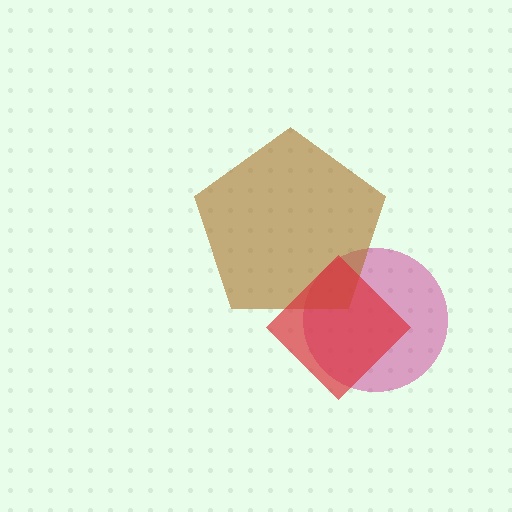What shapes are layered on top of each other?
The layered shapes are: a magenta circle, a brown pentagon, a red diamond.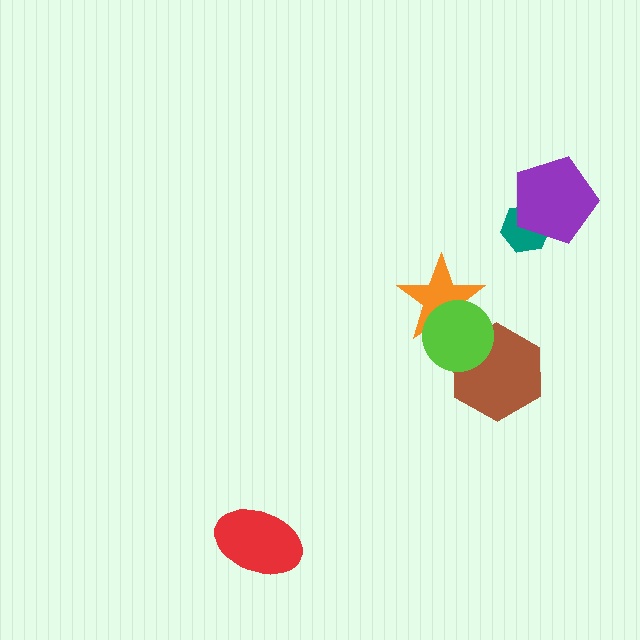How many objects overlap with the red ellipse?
0 objects overlap with the red ellipse.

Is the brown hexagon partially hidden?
Yes, it is partially covered by another shape.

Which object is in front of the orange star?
The lime circle is in front of the orange star.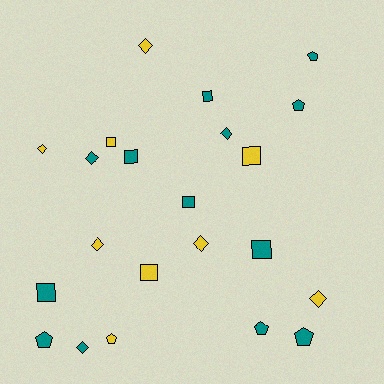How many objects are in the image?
There are 22 objects.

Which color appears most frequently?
Teal, with 13 objects.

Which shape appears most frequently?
Square, with 8 objects.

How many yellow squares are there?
There are 3 yellow squares.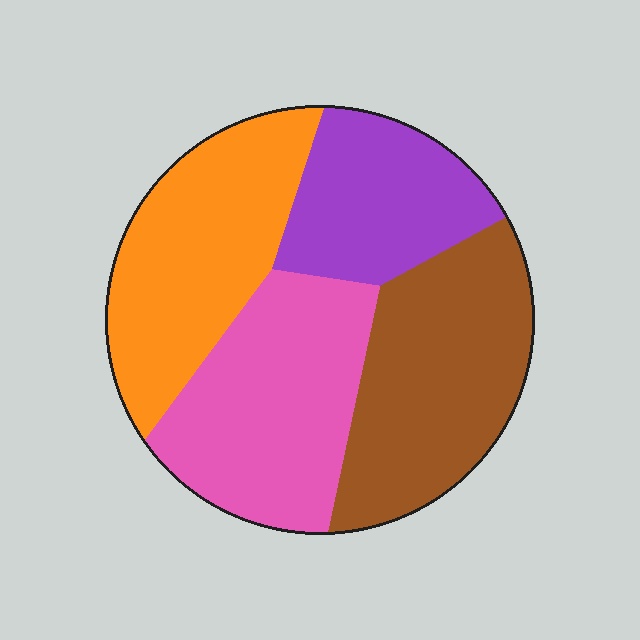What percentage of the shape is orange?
Orange covers around 25% of the shape.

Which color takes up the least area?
Purple, at roughly 20%.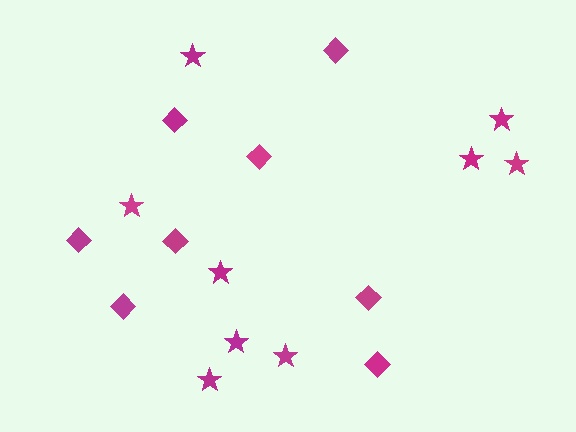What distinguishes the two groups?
There are 2 groups: one group of diamonds (8) and one group of stars (9).